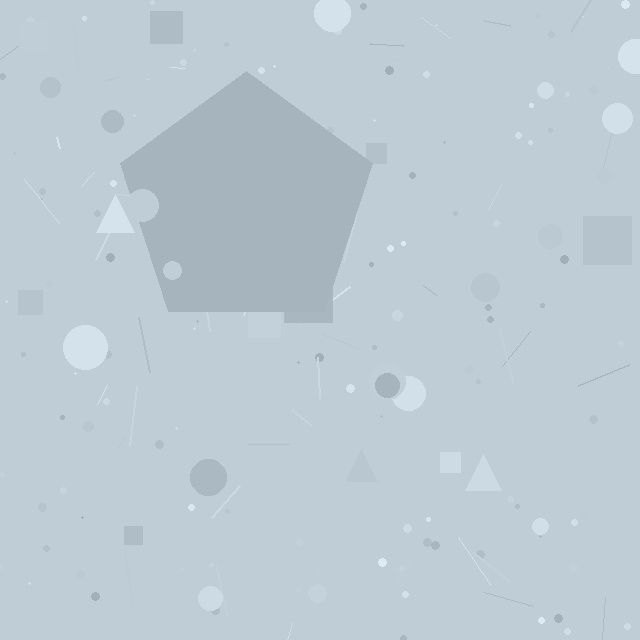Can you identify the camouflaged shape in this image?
The camouflaged shape is a pentagon.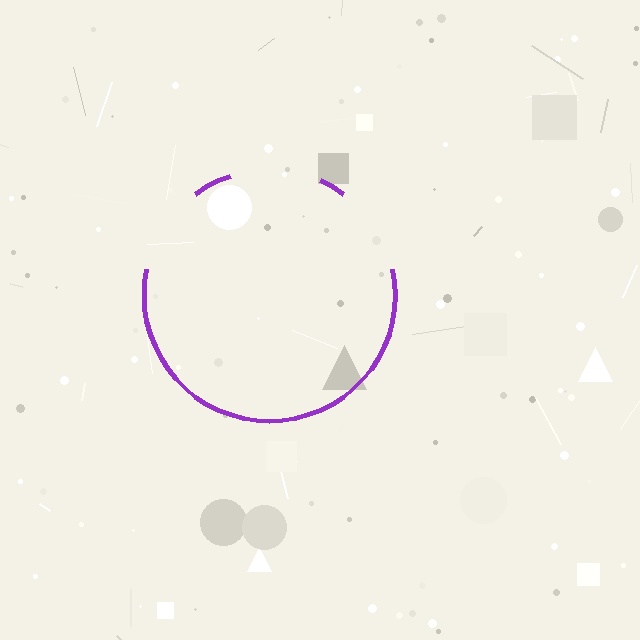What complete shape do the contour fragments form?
The contour fragments form a circle.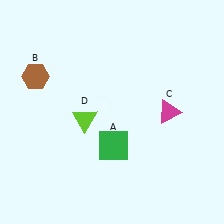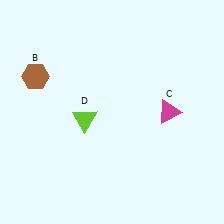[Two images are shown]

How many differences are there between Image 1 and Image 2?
There is 1 difference between the two images.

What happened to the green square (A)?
The green square (A) was removed in Image 2. It was in the bottom-right area of Image 1.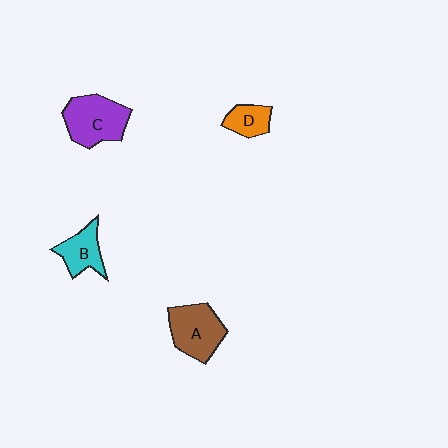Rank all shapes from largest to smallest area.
From largest to smallest: C (purple), A (brown), B (cyan), D (orange).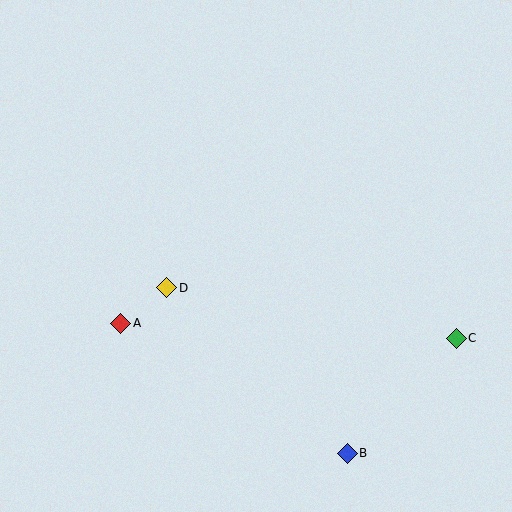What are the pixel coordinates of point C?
Point C is at (456, 338).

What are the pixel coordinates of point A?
Point A is at (121, 323).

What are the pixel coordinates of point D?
Point D is at (167, 288).